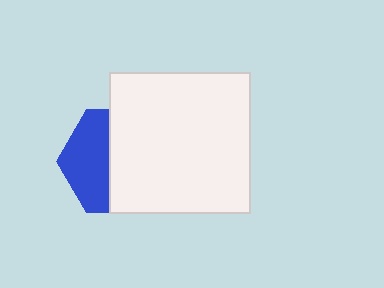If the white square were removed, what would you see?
You would see the complete blue hexagon.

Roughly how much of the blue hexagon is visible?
A small part of it is visible (roughly 43%).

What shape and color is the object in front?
The object in front is a white square.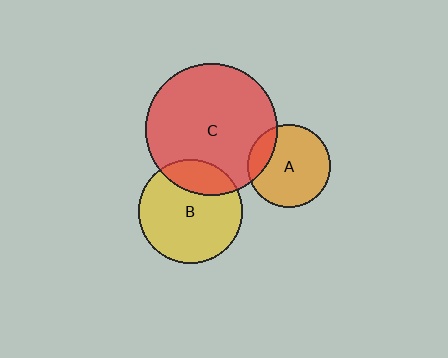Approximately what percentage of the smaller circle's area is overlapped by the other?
Approximately 15%.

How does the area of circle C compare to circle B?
Approximately 1.6 times.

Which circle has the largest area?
Circle C (red).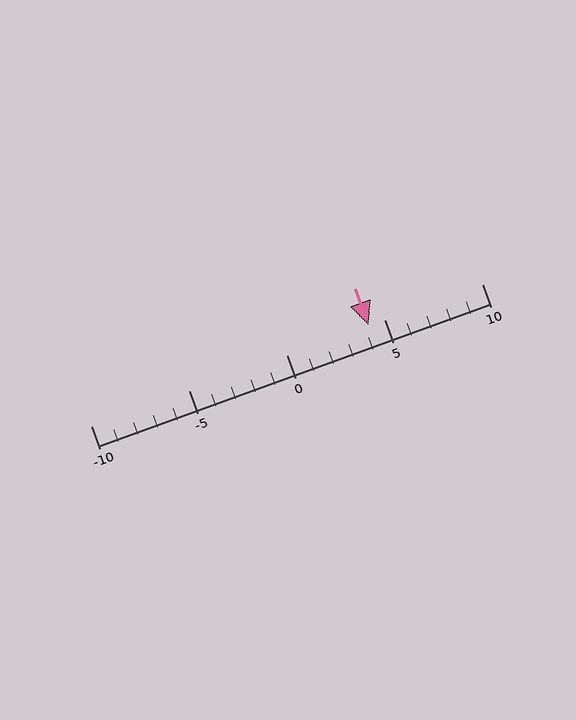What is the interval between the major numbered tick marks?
The major tick marks are spaced 5 units apart.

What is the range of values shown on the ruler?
The ruler shows values from -10 to 10.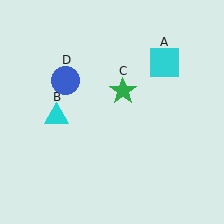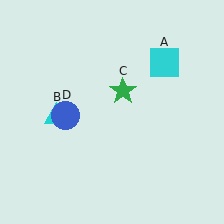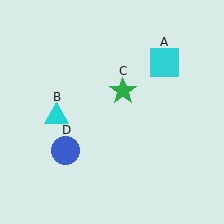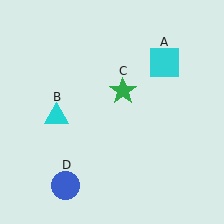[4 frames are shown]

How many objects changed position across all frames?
1 object changed position: blue circle (object D).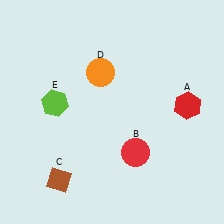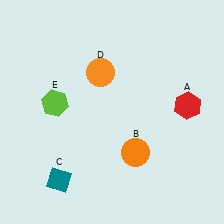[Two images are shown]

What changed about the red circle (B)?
In Image 1, B is red. In Image 2, it changed to orange.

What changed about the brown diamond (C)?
In Image 1, C is brown. In Image 2, it changed to teal.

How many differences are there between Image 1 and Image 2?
There are 2 differences between the two images.